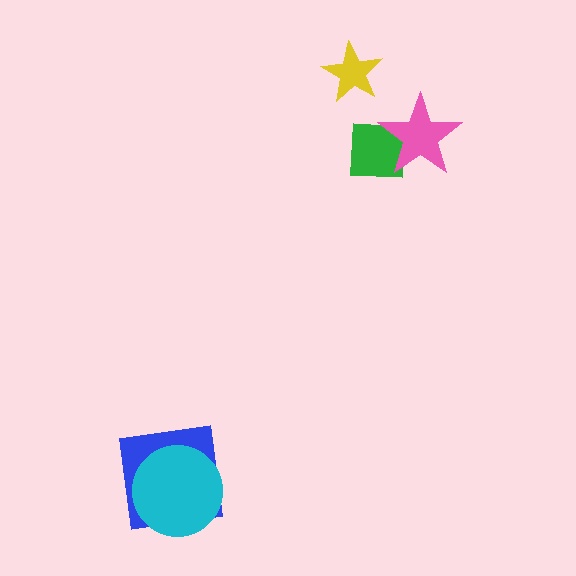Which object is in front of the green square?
The pink star is in front of the green square.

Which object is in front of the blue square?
The cyan circle is in front of the blue square.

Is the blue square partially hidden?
Yes, it is partially covered by another shape.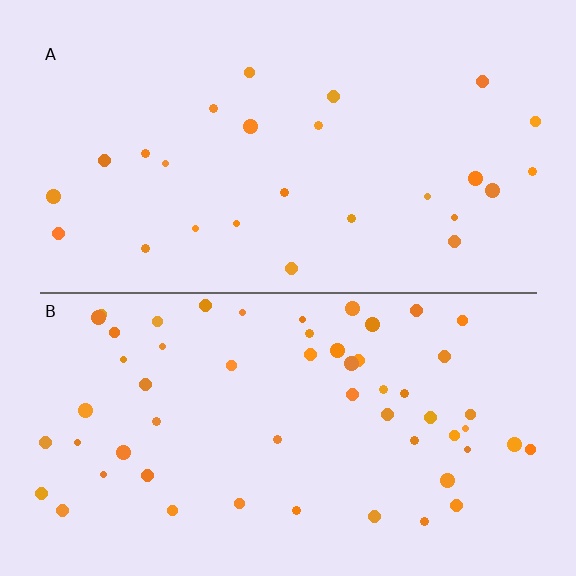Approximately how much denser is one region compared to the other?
Approximately 2.2× — region B over region A.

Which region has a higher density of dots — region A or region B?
B (the bottom).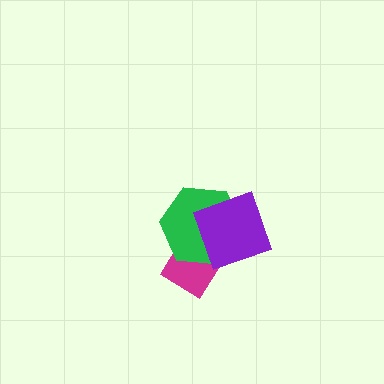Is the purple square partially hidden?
No, no other shape covers it.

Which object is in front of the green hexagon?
The purple square is in front of the green hexagon.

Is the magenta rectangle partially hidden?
Yes, it is partially covered by another shape.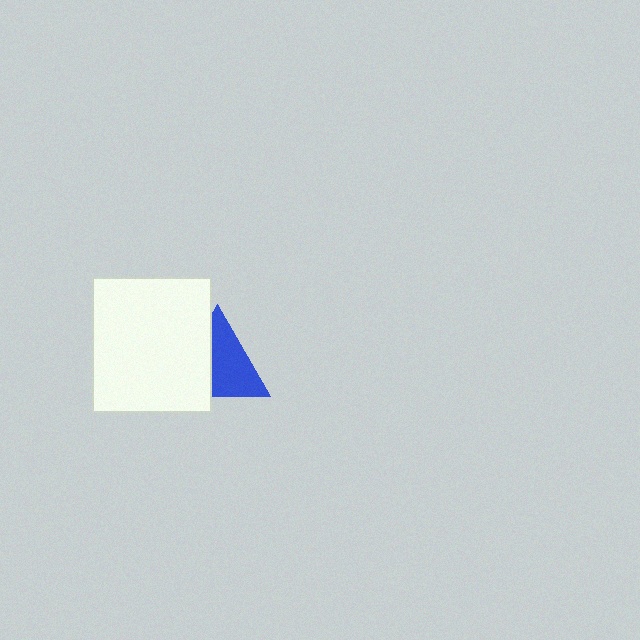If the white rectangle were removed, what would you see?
You would see the complete blue triangle.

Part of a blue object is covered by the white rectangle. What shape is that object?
It is a triangle.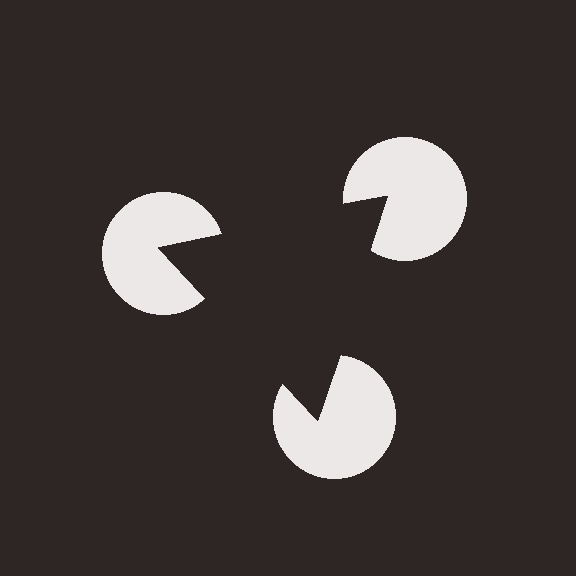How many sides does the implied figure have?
3 sides.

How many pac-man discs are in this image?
There are 3 — one at each vertex of the illusory triangle.